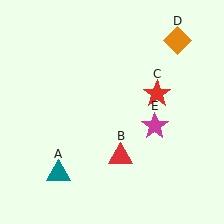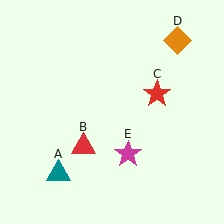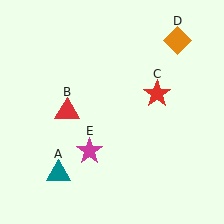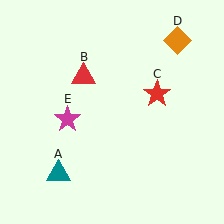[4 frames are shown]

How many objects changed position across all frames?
2 objects changed position: red triangle (object B), magenta star (object E).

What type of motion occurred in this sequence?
The red triangle (object B), magenta star (object E) rotated clockwise around the center of the scene.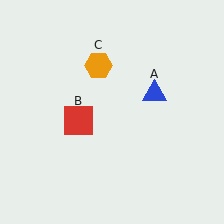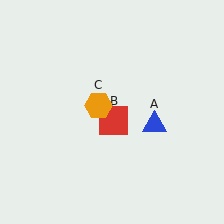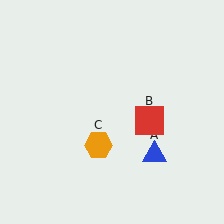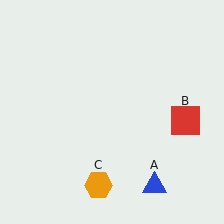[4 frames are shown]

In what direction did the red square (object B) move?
The red square (object B) moved right.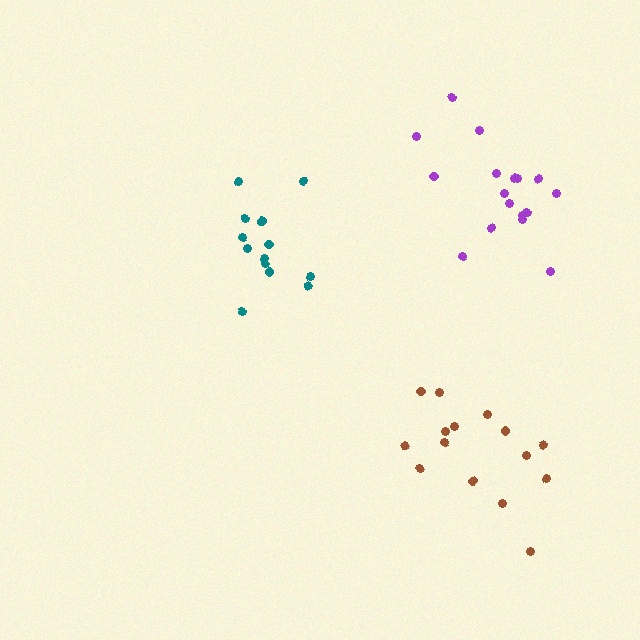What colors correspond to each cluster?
The clusters are colored: purple, teal, brown.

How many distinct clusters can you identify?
There are 3 distinct clusters.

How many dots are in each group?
Group 1: 17 dots, Group 2: 13 dots, Group 3: 15 dots (45 total).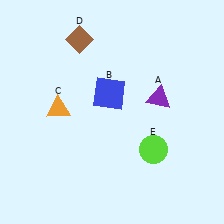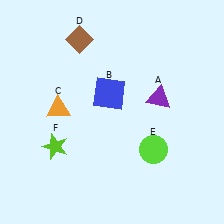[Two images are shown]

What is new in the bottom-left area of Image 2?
A lime star (F) was added in the bottom-left area of Image 2.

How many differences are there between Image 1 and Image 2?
There is 1 difference between the two images.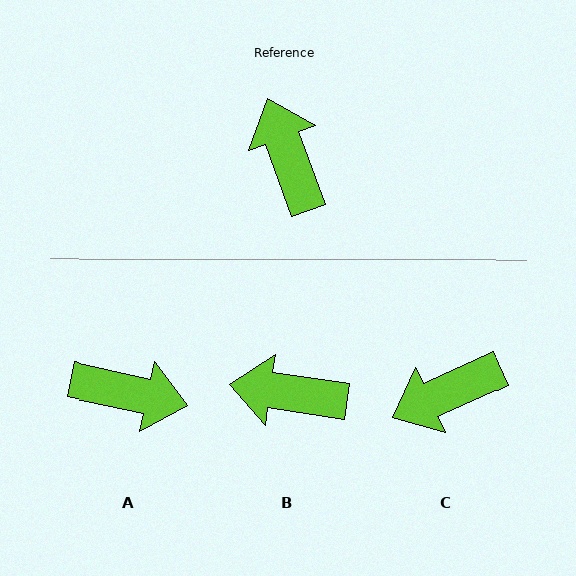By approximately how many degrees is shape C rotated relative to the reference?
Approximately 95 degrees counter-clockwise.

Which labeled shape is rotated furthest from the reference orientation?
A, about 122 degrees away.